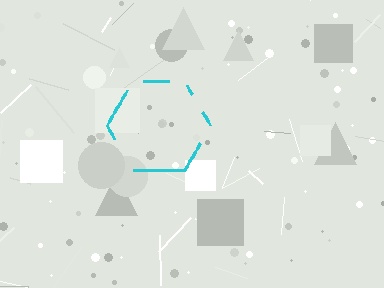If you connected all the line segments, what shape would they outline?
They would outline a hexagon.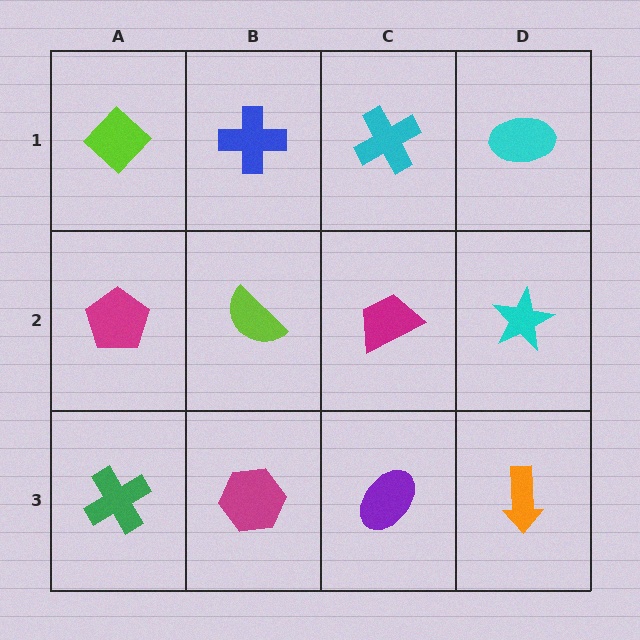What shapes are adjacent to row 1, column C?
A magenta trapezoid (row 2, column C), a blue cross (row 1, column B), a cyan ellipse (row 1, column D).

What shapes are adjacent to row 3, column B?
A lime semicircle (row 2, column B), a green cross (row 3, column A), a purple ellipse (row 3, column C).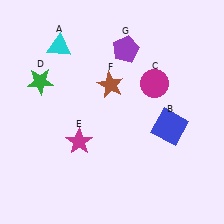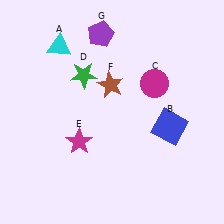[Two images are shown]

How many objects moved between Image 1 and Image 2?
2 objects moved between the two images.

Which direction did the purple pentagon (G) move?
The purple pentagon (G) moved left.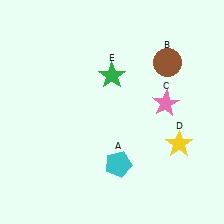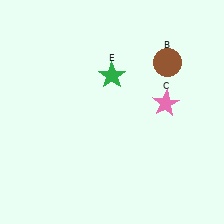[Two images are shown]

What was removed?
The yellow star (D), the cyan pentagon (A) were removed in Image 2.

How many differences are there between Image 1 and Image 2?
There are 2 differences between the two images.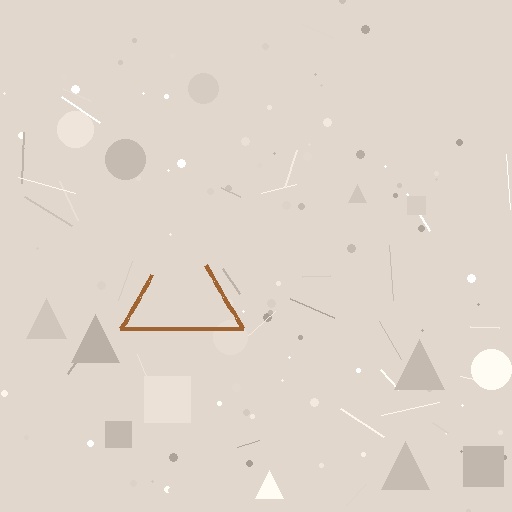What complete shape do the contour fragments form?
The contour fragments form a triangle.